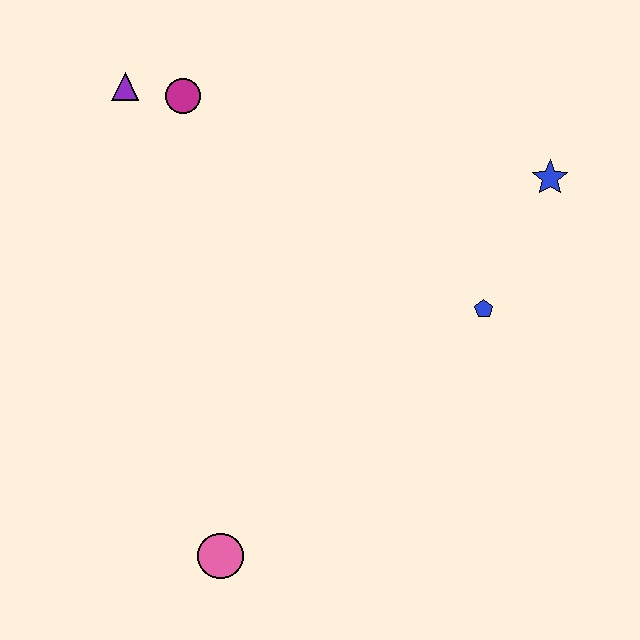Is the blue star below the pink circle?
No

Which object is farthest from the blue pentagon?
The purple triangle is farthest from the blue pentagon.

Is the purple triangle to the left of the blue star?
Yes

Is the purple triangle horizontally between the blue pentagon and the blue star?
No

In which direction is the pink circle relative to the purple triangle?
The pink circle is below the purple triangle.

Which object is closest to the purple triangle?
The magenta circle is closest to the purple triangle.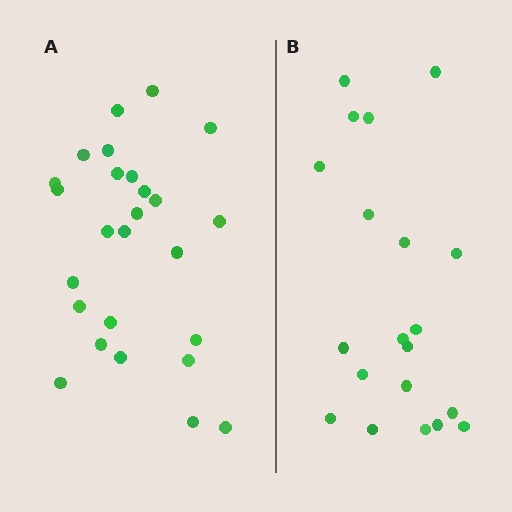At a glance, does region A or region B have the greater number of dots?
Region A (the left region) has more dots.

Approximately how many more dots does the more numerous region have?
Region A has about 6 more dots than region B.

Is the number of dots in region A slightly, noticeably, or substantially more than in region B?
Region A has noticeably more, but not dramatically so. The ratio is roughly 1.3 to 1.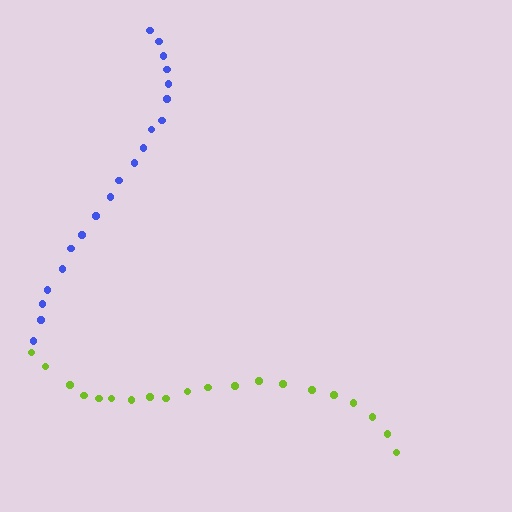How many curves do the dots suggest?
There are 2 distinct paths.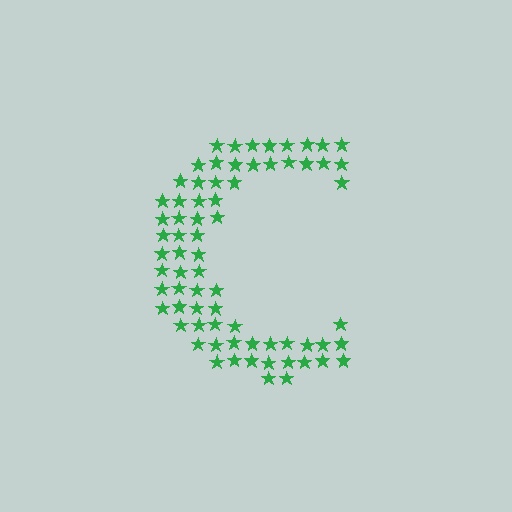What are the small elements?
The small elements are stars.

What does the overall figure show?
The overall figure shows the letter C.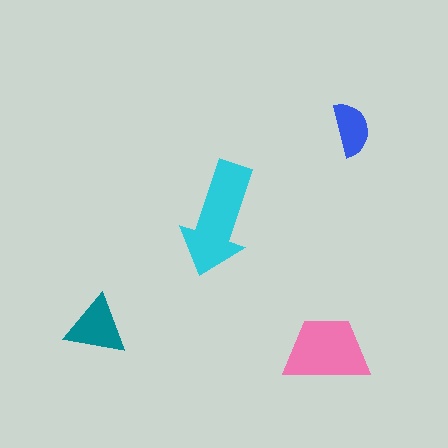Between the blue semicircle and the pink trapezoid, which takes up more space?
The pink trapezoid.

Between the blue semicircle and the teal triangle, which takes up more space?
The teal triangle.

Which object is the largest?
The cyan arrow.